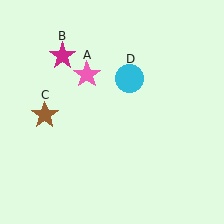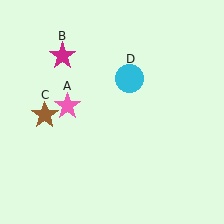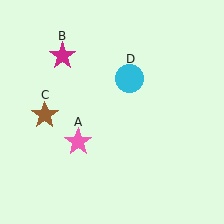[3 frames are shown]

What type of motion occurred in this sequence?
The pink star (object A) rotated counterclockwise around the center of the scene.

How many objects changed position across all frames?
1 object changed position: pink star (object A).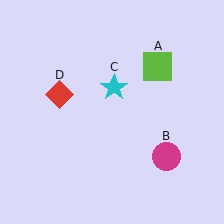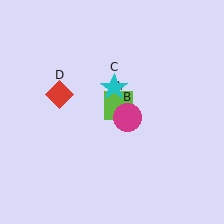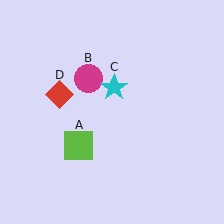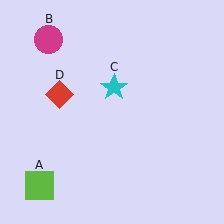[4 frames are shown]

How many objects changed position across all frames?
2 objects changed position: lime square (object A), magenta circle (object B).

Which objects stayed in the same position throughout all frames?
Cyan star (object C) and red diamond (object D) remained stationary.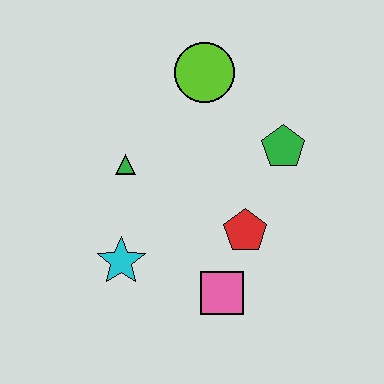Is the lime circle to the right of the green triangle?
Yes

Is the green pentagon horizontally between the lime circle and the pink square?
No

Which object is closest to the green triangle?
The cyan star is closest to the green triangle.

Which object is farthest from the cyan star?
The lime circle is farthest from the cyan star.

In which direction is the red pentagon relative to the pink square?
The red pentagon is above the pink square.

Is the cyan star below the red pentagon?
Yes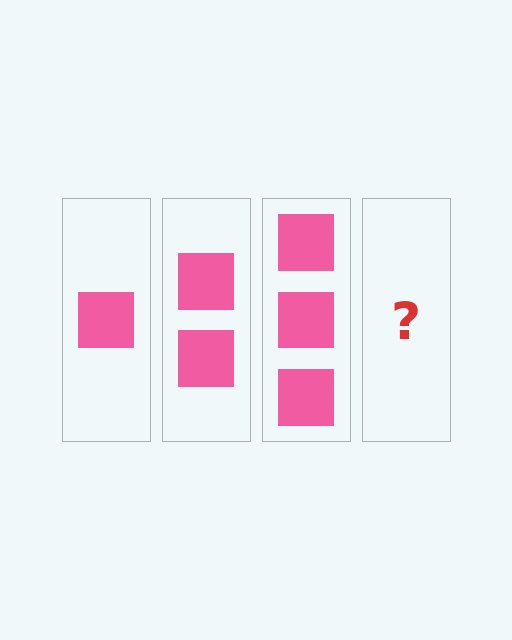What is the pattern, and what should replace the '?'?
The pattern is that each step adds one more square. The '?' should be 4 squares.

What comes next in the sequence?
The next element should be 4 squares.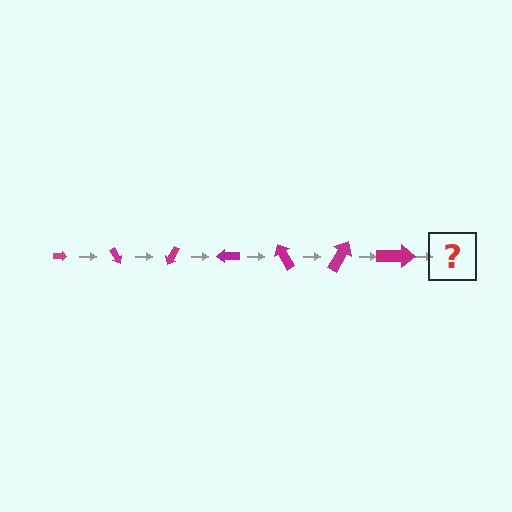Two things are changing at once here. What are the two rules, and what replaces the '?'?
The two rules are that the arrow grows larger each step and it rotates 60 degrees each step. The '?' should be an arrow, larger than the previous one and rotated 420 degrees from the start.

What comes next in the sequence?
The next element should be an arrow, larger than the previous one and rotated 420 degrees from the start.